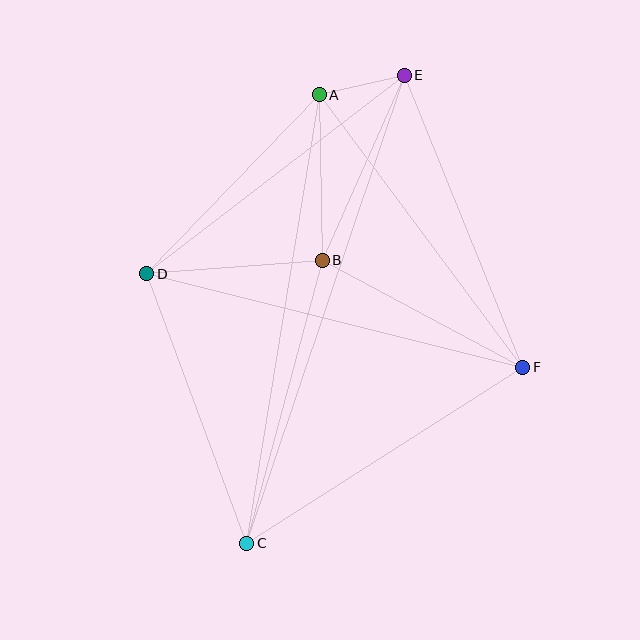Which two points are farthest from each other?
Points C and E are farthest from each other.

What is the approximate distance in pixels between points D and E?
The distance between D and E is approximately 325 pixels.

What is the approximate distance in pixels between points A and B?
The distance between A and B is approximately 166 pixels.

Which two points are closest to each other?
Points A and E are closest to each other.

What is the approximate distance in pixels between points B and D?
The distance between B and D is approximately 176 pixels.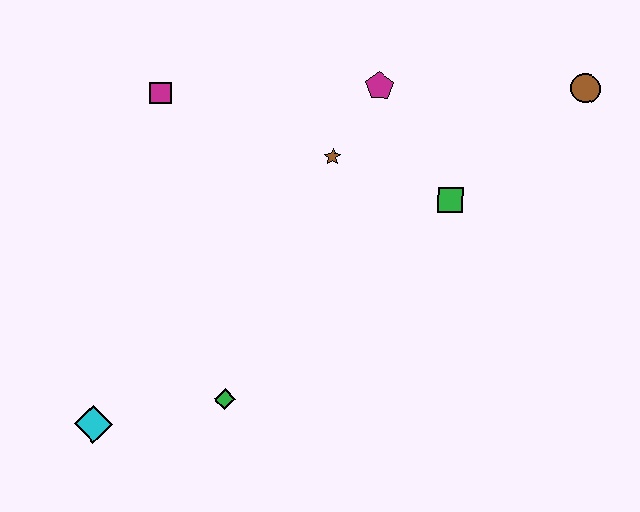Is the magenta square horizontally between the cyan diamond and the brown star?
Yes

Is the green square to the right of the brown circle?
No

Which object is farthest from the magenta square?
The brown circle is farthest from the magenta square.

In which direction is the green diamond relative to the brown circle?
The green diamond is to the left of the brown circle.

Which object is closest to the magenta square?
The brown star is closest to the magenta square.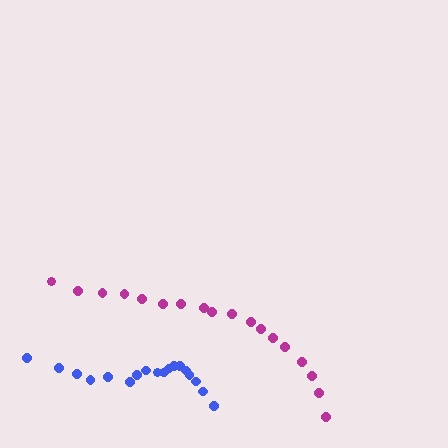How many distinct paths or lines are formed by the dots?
There are 2 distinct paths.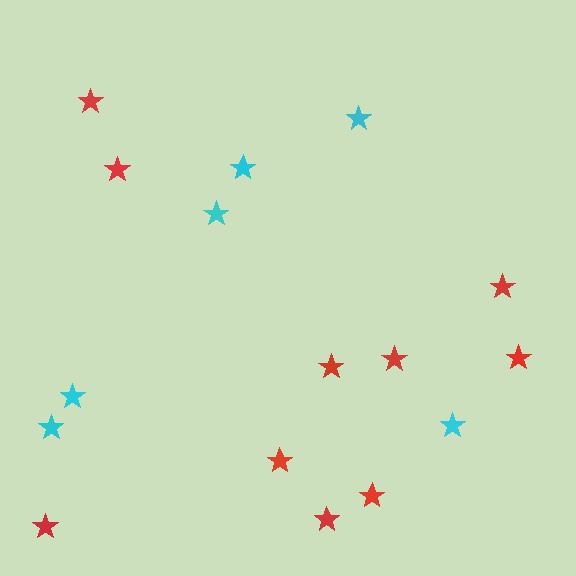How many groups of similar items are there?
There are 2 groups: one group of red stars (10) and one group of cyan stars (6).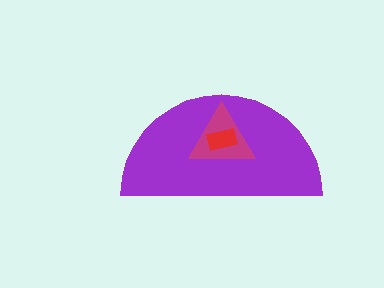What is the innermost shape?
The red rectangle.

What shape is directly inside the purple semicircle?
The magenta triangle.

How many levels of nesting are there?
3.